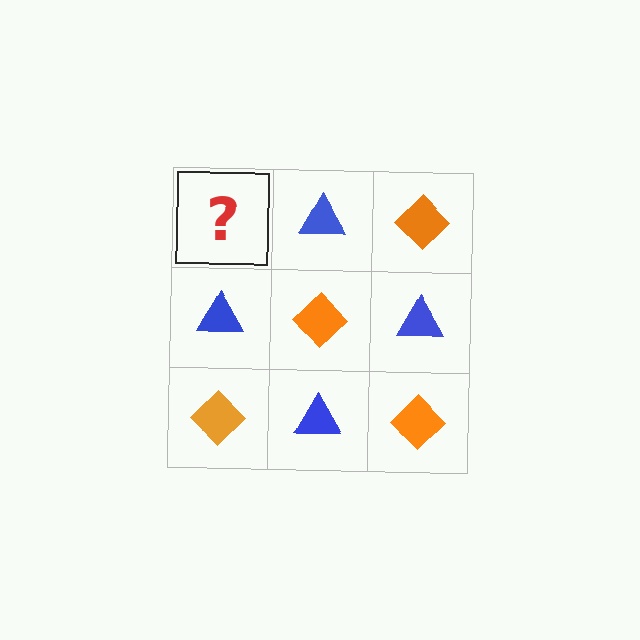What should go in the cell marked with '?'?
The missing cell should contain an orange diamond.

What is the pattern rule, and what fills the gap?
The rule is that it alternates orange diamond and blue triangle in a checkerboard pattern. The gap should be filled with an orange diamond.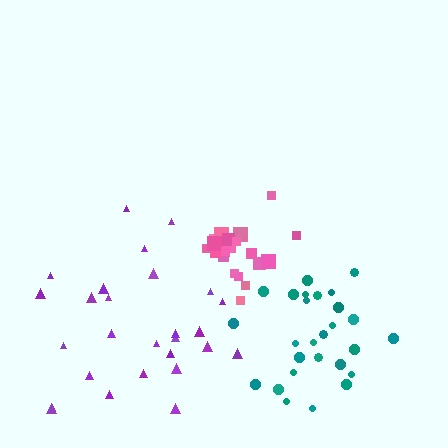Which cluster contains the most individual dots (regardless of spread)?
Teal (28).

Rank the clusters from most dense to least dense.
pink, teal, purple.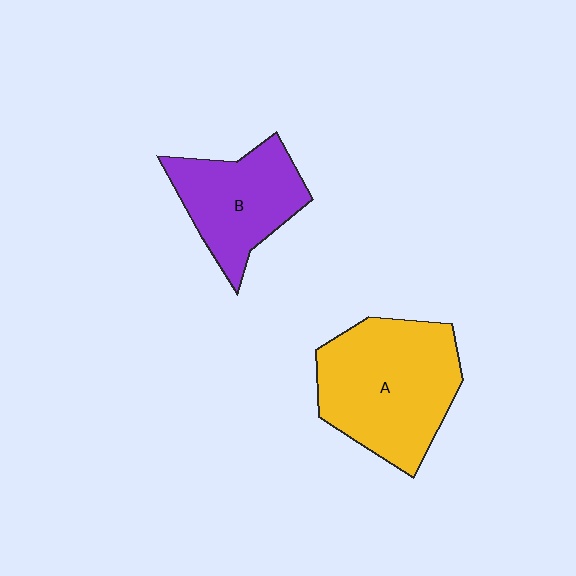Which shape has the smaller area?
Shape B (purple).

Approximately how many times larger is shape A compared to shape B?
Approximately 1.5 times.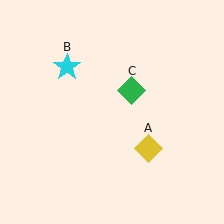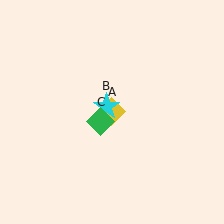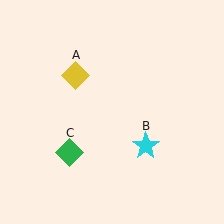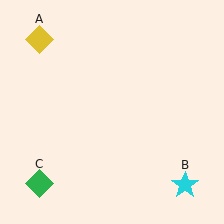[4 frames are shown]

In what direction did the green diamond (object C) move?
The green diamond (object C) moved down and to the left.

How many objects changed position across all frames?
3 objects changed position: yellow diamond (object A), cyan star (object B), green diamond (object C).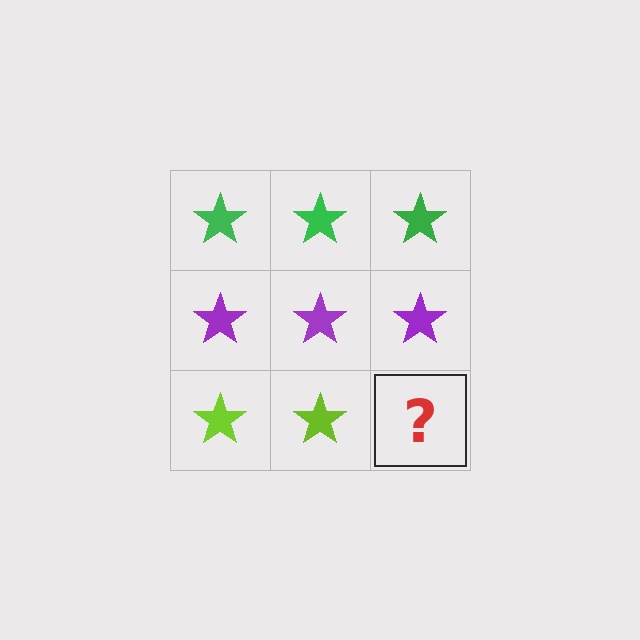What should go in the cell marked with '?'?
The missing cell should contain a lime star.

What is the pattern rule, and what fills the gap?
The rule is that each row has a consistent color. The gap should be filled with a lime star.